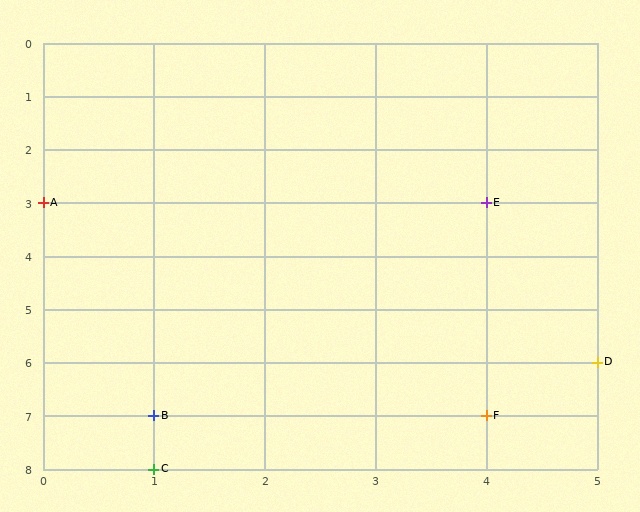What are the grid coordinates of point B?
Point B is at grid coordinates (1, 7).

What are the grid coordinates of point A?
Point A is at grid coordinates (0, 3).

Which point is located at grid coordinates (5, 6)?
Point D is at (5, 6).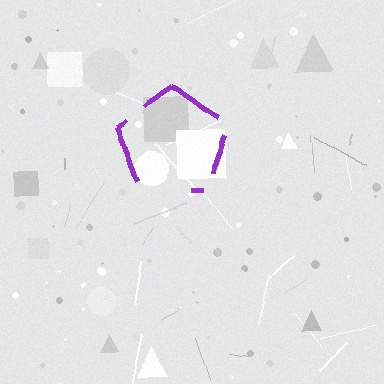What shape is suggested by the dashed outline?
The dashed outline suggests a pentagon.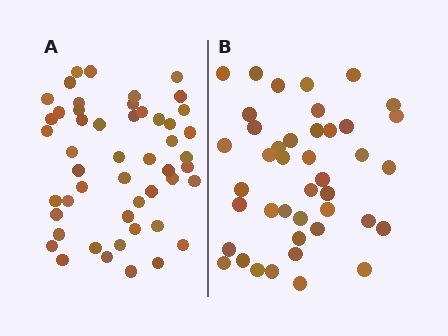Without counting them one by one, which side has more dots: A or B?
Region A (the left region) has more dots.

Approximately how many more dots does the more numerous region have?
Region A has roughly 8 or so more dots than region B.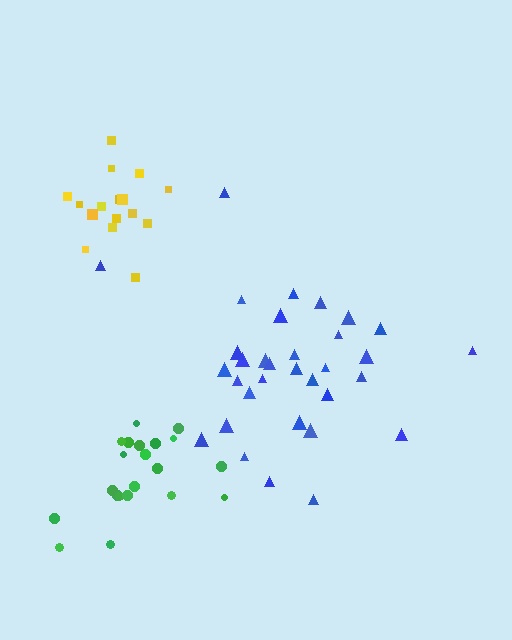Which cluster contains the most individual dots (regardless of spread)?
Blue (33).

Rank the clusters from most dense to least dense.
yellow, green, blue.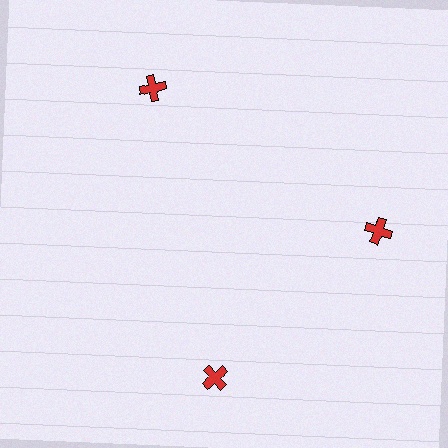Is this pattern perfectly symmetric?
No. The 3 red crosses are arranged in a ring, but one element near the 7 o'clock position is rotated out of alignment along the ring, breaking the 3-fold rotational symmetry.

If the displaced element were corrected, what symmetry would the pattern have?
It would have 3-fold rotational symmetry — the pattern would map onto itself every 120 degrees.